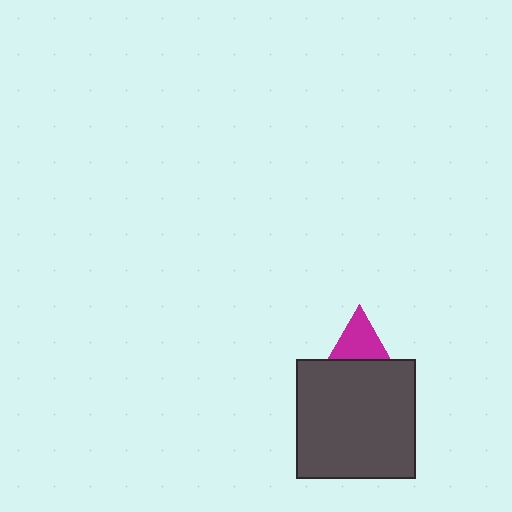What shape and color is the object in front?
The object in front is a dark gray square.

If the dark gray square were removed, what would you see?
You would see the complete magenta triangle.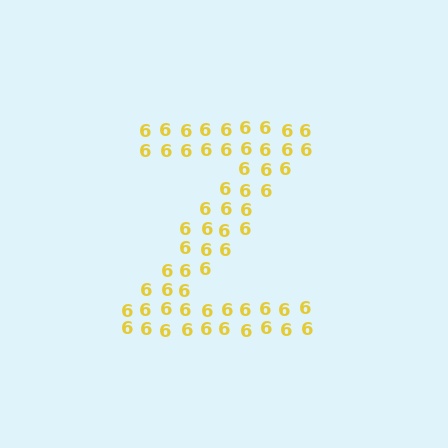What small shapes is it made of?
It is made of small digit 6's.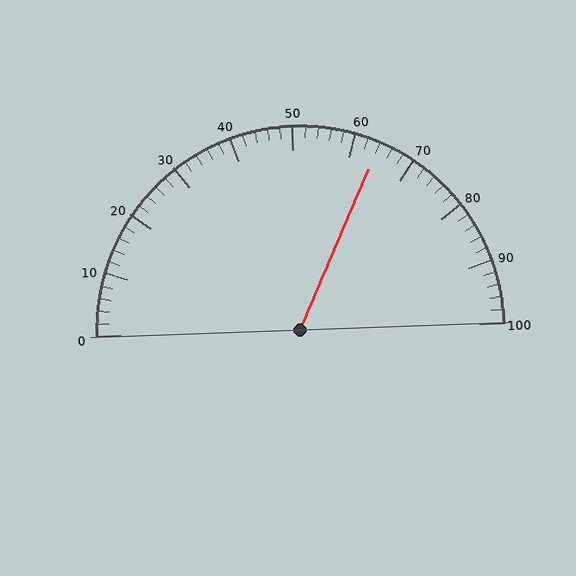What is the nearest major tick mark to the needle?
The nearest major tick mark is 60.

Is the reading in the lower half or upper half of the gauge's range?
The reading is in the upper half of the range (0 to 100).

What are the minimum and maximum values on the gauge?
The gauge ranges from 0 to 100.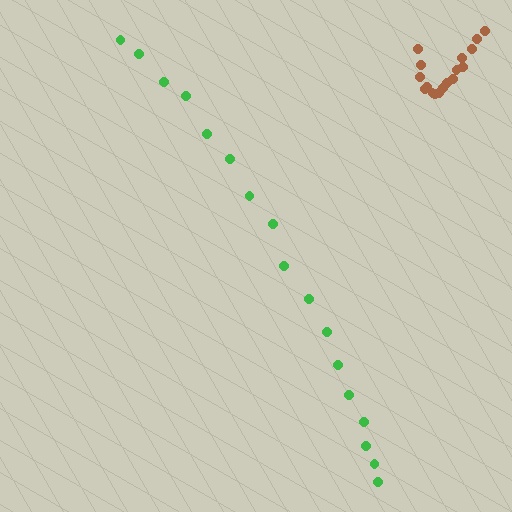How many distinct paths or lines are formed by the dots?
There are 2 distinct paths.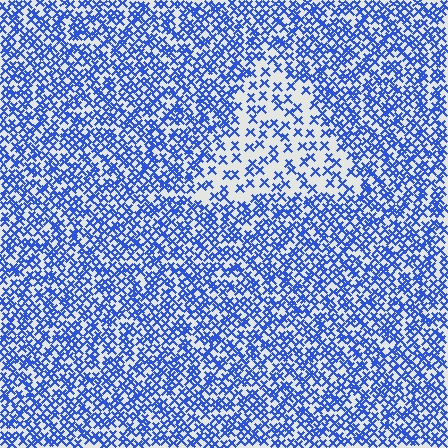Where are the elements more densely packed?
The elements are more densely packed outside the triangle boundary.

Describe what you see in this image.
The image contains small blue elements arranged at two different densities. A triangle-shaped region is visible where the elements are less densely packed than the surrounding area.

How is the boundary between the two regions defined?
The boundary is defined by a change in element density (approximately 2.3x ratio). All elements are the same color, size, and shape.